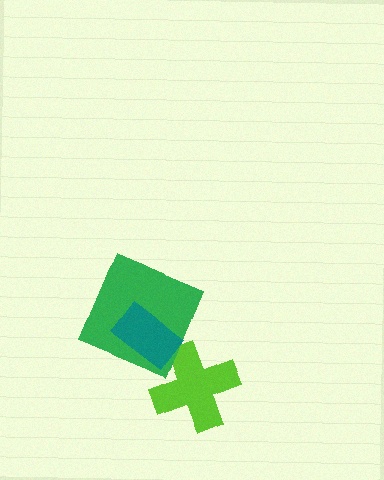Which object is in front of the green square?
The teal rectangle is in front of the green square.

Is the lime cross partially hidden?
No, no other shape covers it.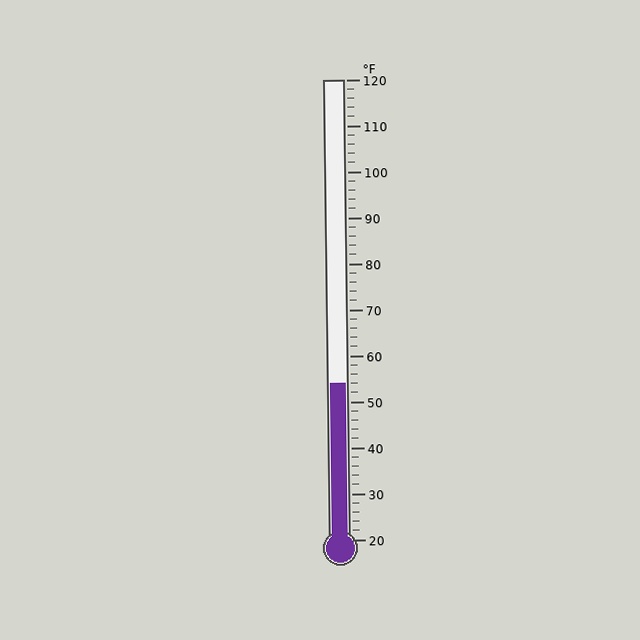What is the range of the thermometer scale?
The thermometer scale ranges from 20°F to 120°F.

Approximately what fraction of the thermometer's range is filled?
The thermometer is filled to approximately 35% of its range.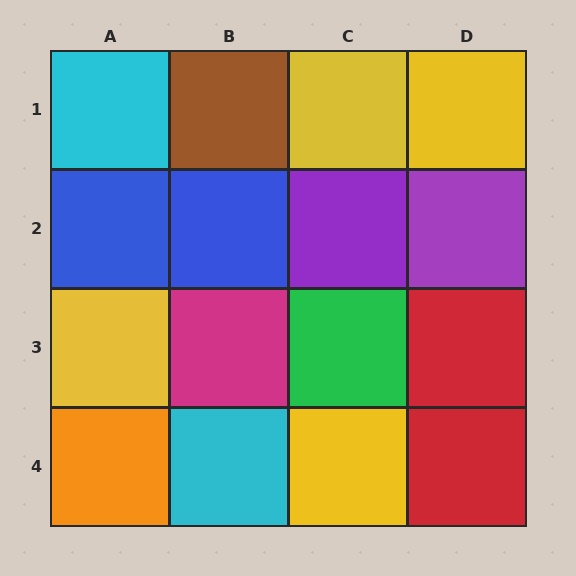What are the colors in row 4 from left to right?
Orange, cyan, yellow, red.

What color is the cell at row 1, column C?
Yellow.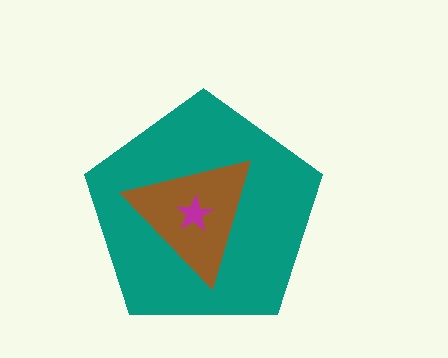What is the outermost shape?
The teal pentagon.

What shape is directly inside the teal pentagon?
The brown triangle.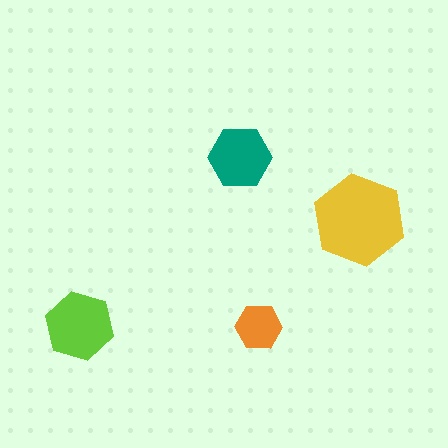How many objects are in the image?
There are 4 objects in the image.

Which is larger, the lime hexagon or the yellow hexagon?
The yellow one.